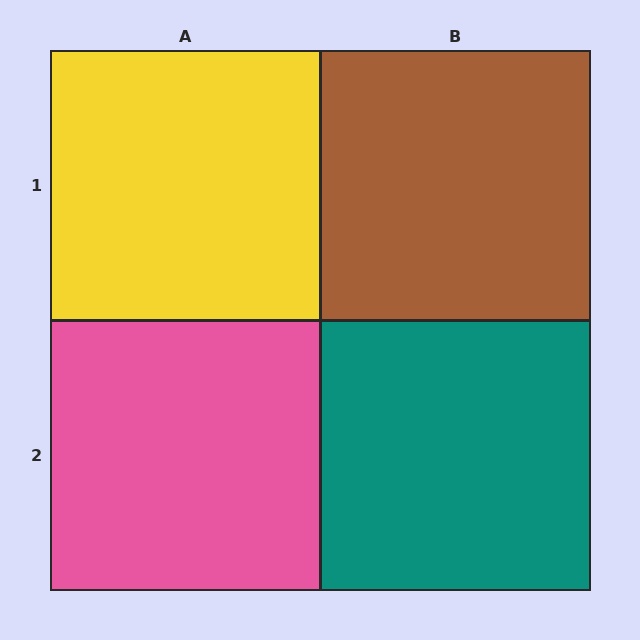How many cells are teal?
1 cell is teal.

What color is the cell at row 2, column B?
Teal.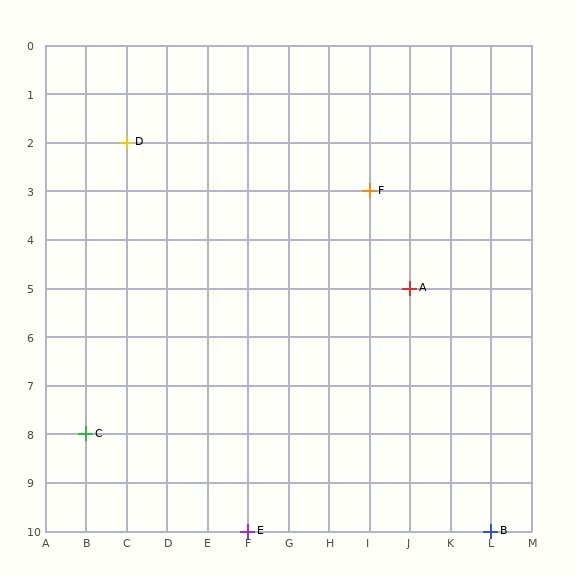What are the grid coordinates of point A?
Point A is at grid coordinates (J, 5).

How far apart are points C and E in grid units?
Points C and E are 4 columns and 2 rows apart (about 4.5 grid units diagonally).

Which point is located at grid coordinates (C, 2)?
Point D is at (C, 2).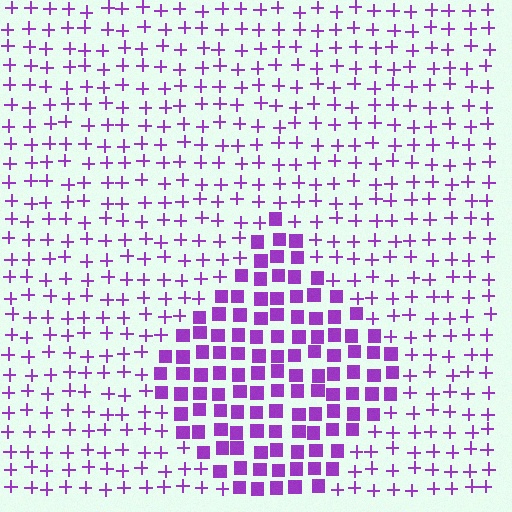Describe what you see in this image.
The image is filled with small purple elements arranged in a uniform grid. A diamond-shaped region contains squares, while the surrounding area contains plus signs. The boundary is defined purely by the change in element shape.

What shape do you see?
I see a diamond.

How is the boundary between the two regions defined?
The boundary is defined by a change in element shape: squares inside vs. plus signs outside. All elements share the same color and spacing.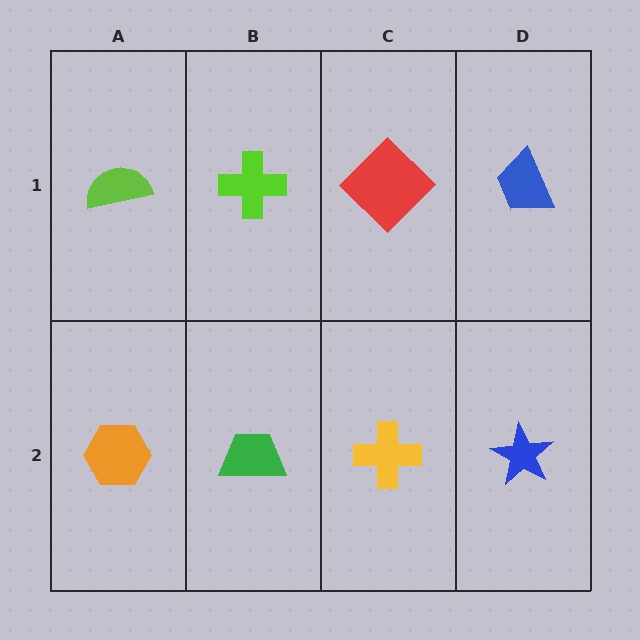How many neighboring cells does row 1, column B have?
3.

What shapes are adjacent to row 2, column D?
A blue trapezoid (row 1, column D), a yellow cross (row 2, column C).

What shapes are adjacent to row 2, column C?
A red diamond (row 1, column C), a green trapezoid (row 2, column B), a blue star (row 2, column D).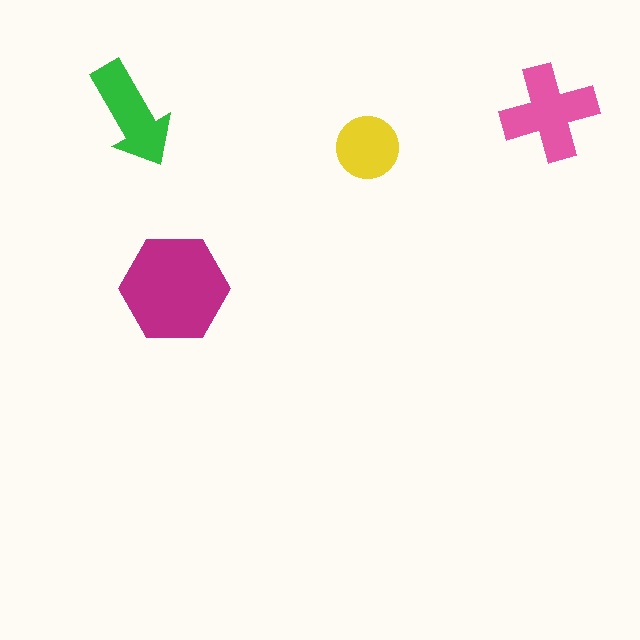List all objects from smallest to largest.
The yellow circle, the green arrow, the pink cross, the magenta hexagon.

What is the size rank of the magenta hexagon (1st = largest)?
1st.